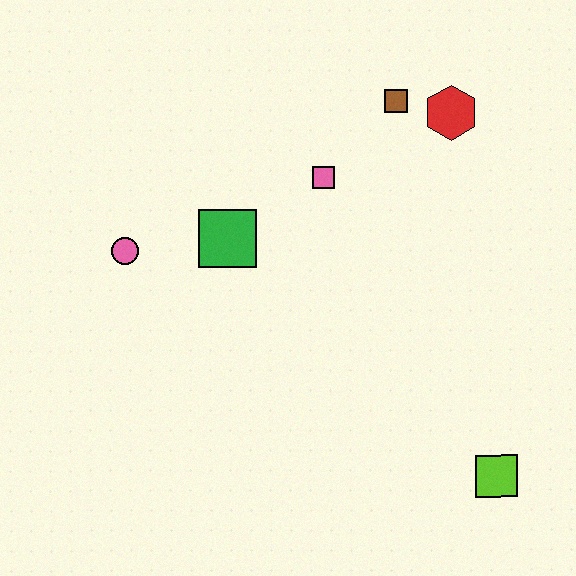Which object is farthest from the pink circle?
The lime square is farthest from the pink circle.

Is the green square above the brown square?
No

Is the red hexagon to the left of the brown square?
No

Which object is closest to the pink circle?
The green square is closest to the pink circle.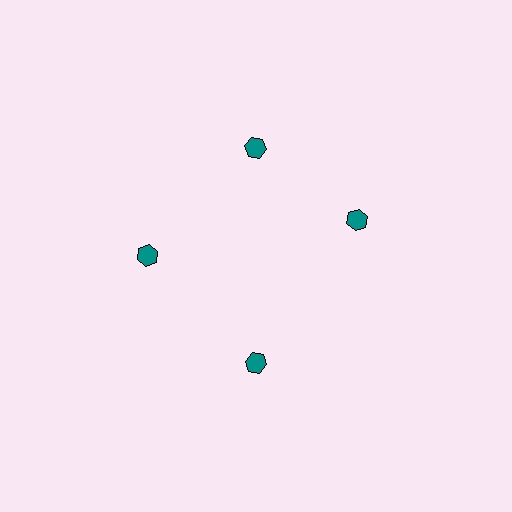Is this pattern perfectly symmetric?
No. The 4 teal hexagons are arranged in a ring, but one element near the 3 o'clock position is rotated out of alignment along the ring, breaking the 4-fold rotational symmetry.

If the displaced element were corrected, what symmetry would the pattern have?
It would have 4-fold rotational symmetry — the pattern would map onto itself every 90 degrees.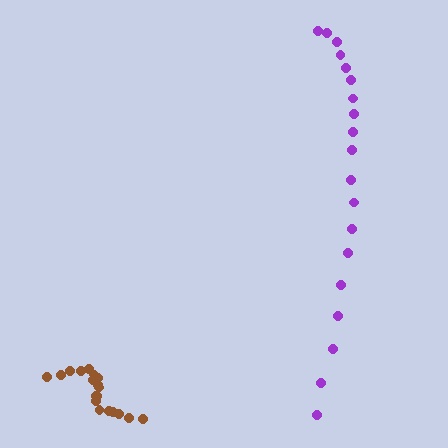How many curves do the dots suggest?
There are 2 distinct paths.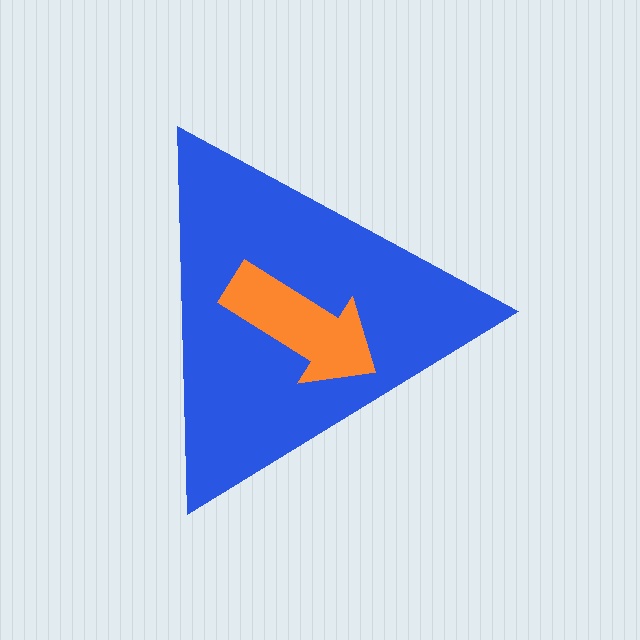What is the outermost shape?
The blue triangle.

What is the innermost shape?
The orange arrow.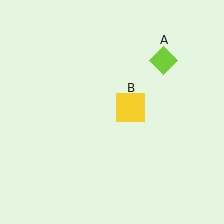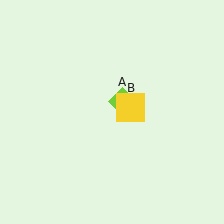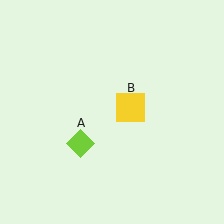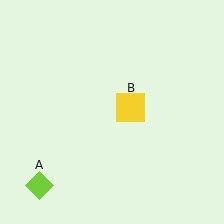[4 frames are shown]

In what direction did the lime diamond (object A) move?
The lime diamond (object A) moved down and to the left.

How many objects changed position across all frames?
1 object changed position: lime diamond (object A).